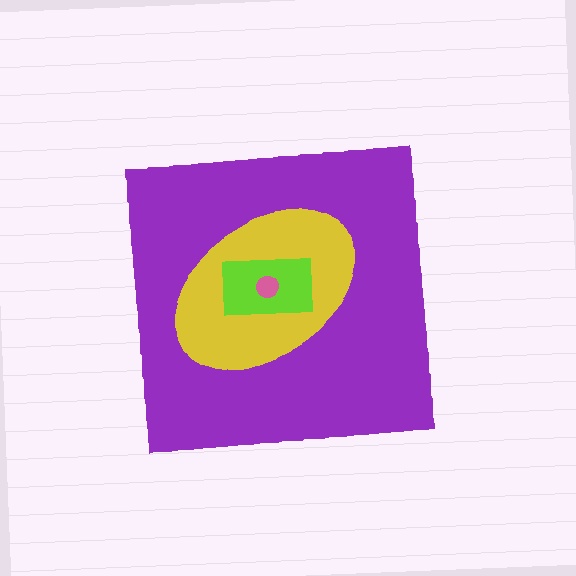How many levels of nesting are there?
4.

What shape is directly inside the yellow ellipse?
The lime rectangle.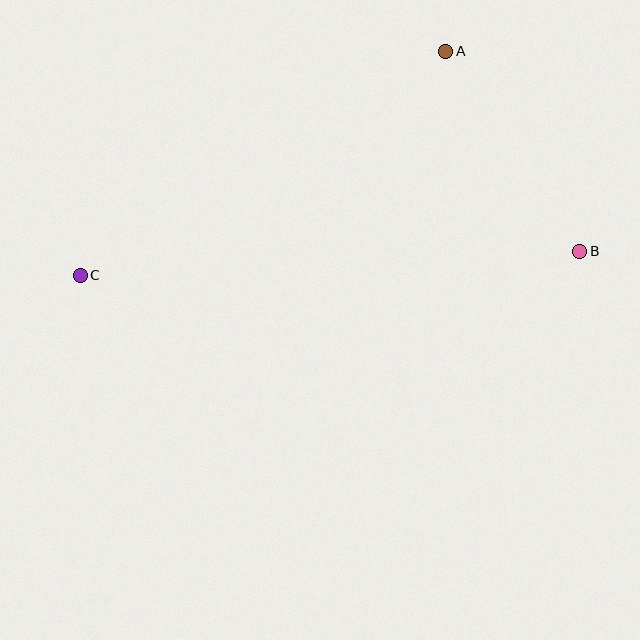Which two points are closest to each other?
Points A and B are closest to each other.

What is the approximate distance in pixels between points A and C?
The distance between A and C is approximately 429 pixels.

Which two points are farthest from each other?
Points B and C are farthest from each other.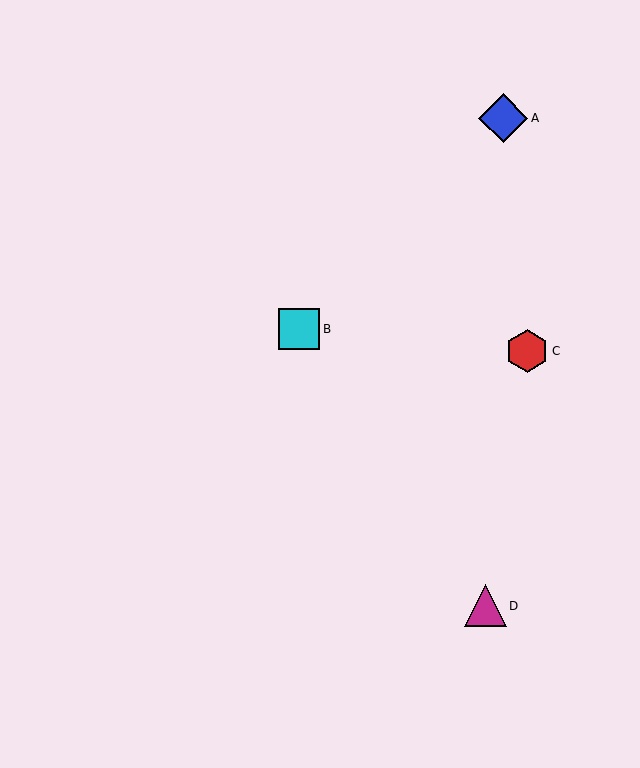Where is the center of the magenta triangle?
The center of the magenta triangle is at (485, 606).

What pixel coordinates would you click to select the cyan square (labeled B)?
Click at (299, 329) to select the cyan square B.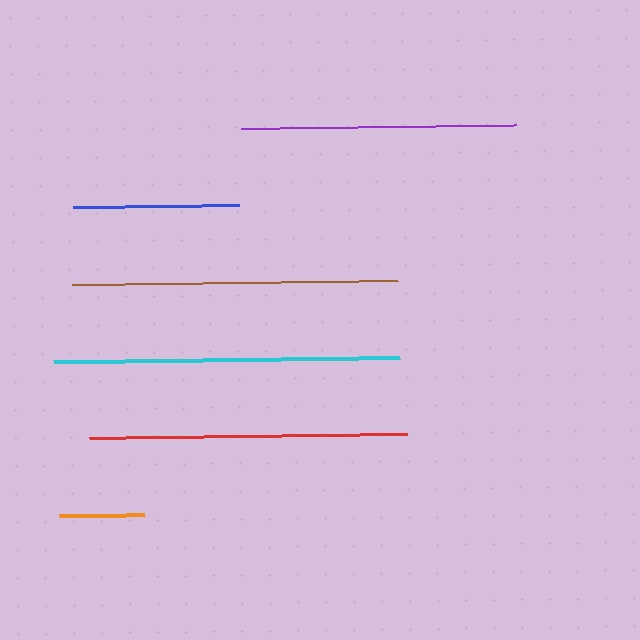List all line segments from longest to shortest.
From longest to shortest: cyan, brown, red, purple, blue, orange.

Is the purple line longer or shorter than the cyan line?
The cyan line is longer than the purple line.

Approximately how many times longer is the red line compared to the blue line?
The red line is approximately 1.9 times the length of the blue line.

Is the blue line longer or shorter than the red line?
The red line is longer than the blue line.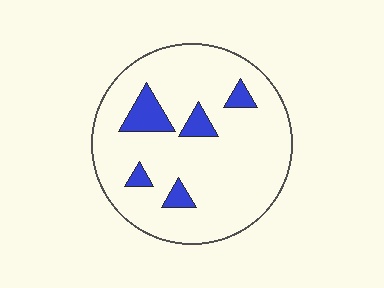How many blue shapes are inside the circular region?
5.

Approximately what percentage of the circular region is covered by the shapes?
Approximately 10%.